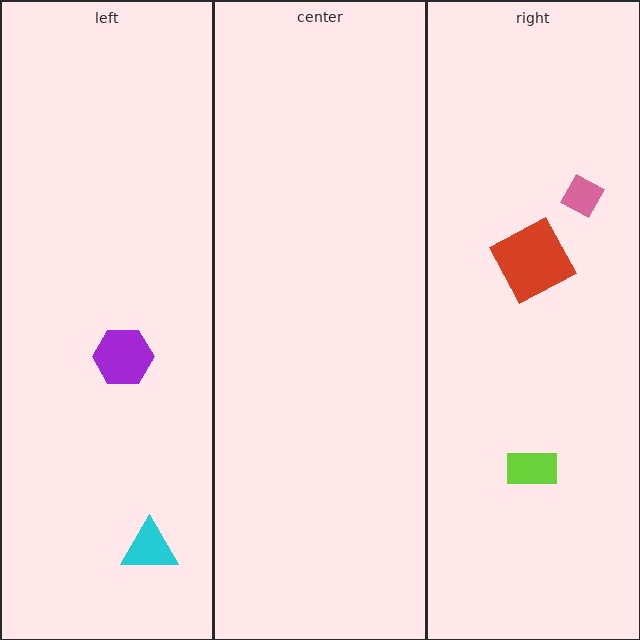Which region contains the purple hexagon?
The left region.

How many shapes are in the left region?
2.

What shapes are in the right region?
The pink diamond, the red square, the lime rectangle.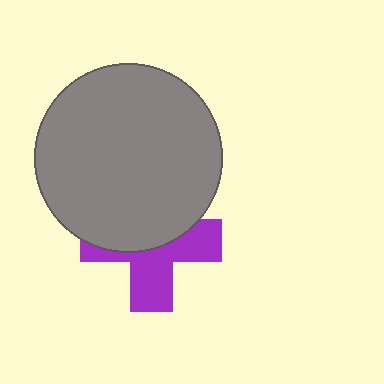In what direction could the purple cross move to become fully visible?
The purple cross could move down. That would shift it out from behind the gray circle entirely.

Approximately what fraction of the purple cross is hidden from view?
Roughly 51% of the purple cross is hidden behind the gray circle.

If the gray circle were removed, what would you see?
You would see the complete purple cross.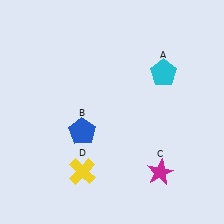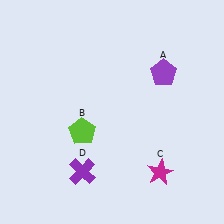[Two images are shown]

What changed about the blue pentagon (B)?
In Image 1, B is blue. In Image 2, it changed to lime.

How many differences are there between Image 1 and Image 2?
There are 3 differences between the two images.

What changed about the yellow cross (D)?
In Image 1, D is yellow. In Image 2, it changed to purple.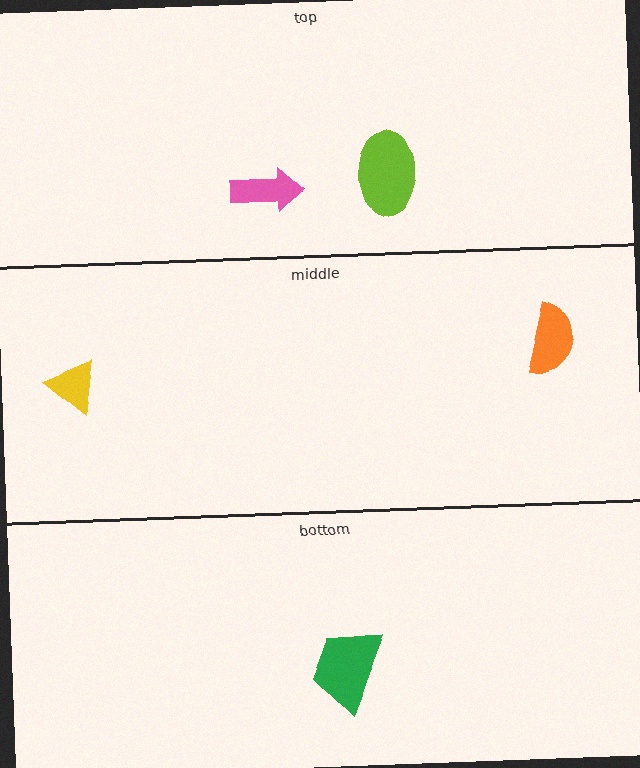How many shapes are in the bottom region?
1.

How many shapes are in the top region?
2.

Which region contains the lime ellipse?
The top region.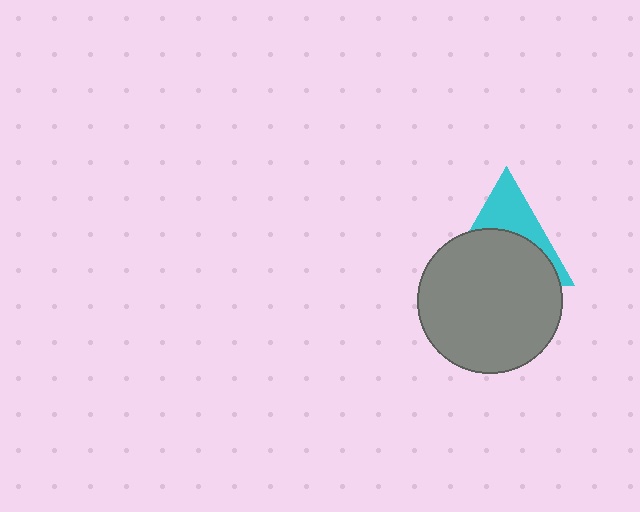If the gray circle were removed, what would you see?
You would see the complete cyan triangle.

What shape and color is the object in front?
The object in front is a gray circle.